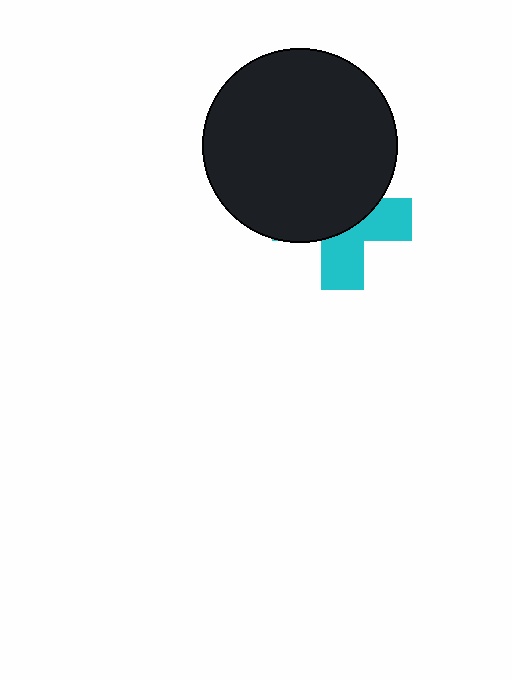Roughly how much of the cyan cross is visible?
A small part of it is visible (roughly 42%).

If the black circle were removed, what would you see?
You would see the complete cyan cross.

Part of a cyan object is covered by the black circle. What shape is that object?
It is a cross.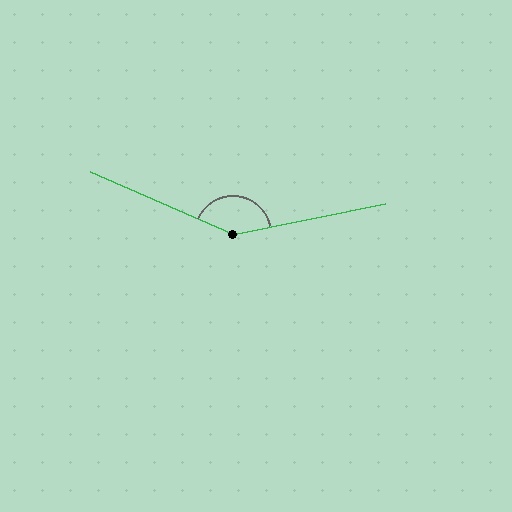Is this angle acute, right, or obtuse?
It is obtuse.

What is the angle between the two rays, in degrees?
Approximately 145 degrees.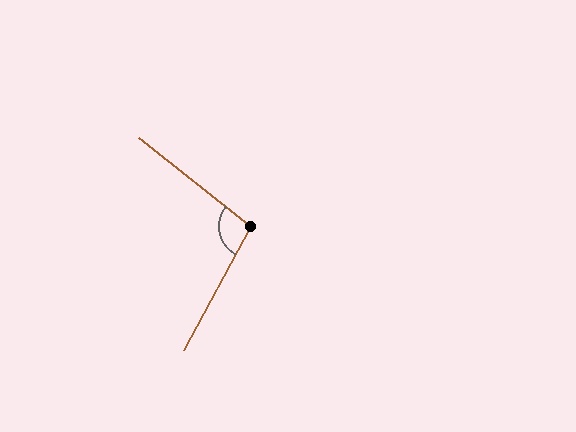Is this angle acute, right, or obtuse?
It is obtuse.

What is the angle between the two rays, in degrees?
Approximately 100 degrees.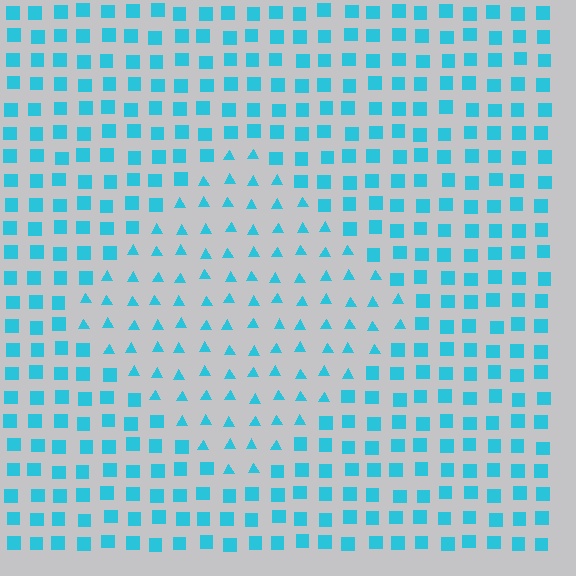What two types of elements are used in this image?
The image uses triangles inside the diamond region and squares outside it.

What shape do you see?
I see a diamond.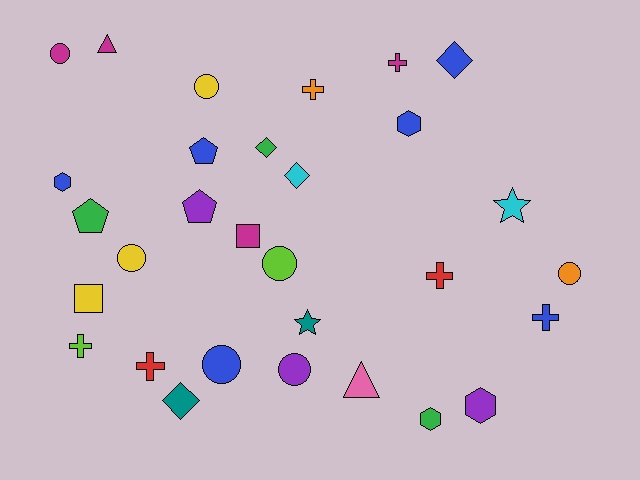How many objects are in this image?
There are 30 objects.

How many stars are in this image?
There are 2 stars.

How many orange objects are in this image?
There are 2 orange objects.